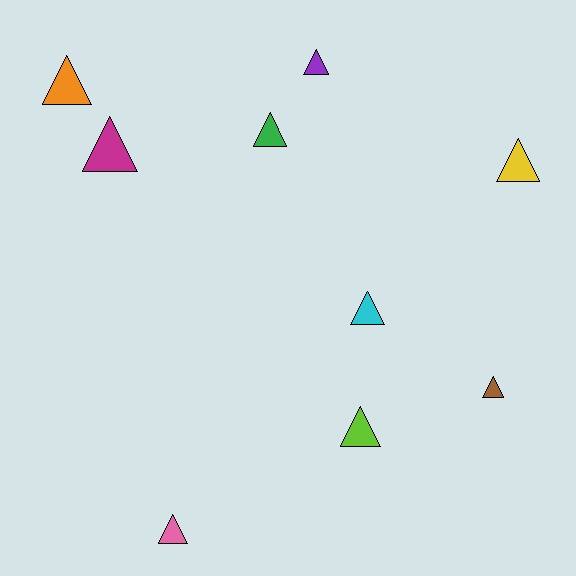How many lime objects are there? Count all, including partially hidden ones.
There is 1 lime object.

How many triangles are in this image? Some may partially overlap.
There are 9 triangles.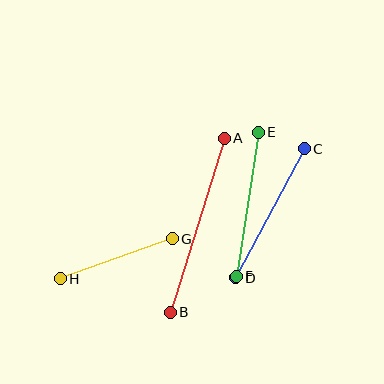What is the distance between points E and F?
The distance is approximately 146 pixels.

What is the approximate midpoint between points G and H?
The midpoint is at approximately (116, 259) pixels.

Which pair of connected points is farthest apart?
Points A and B are farthest apart.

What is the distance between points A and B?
The distance is approximately 182 pixels.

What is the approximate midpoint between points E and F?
The midpoint is at approximately (247, 204) pixels.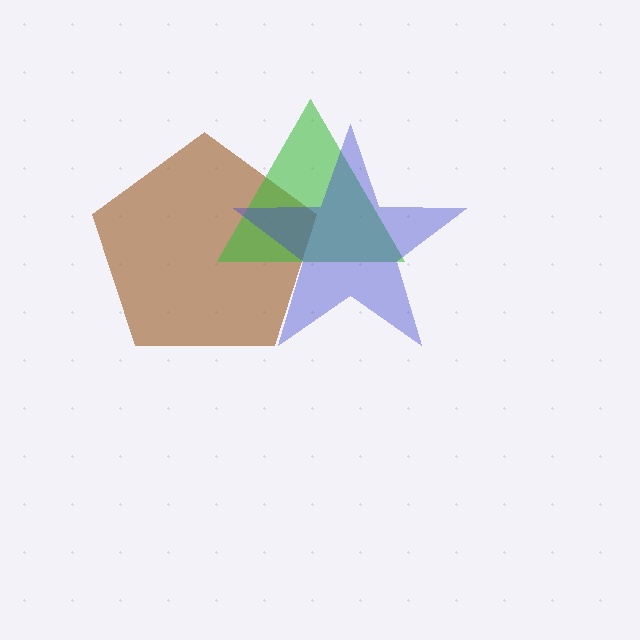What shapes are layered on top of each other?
The layered shapes are: a brown pentagon, a green triangle, a blue star.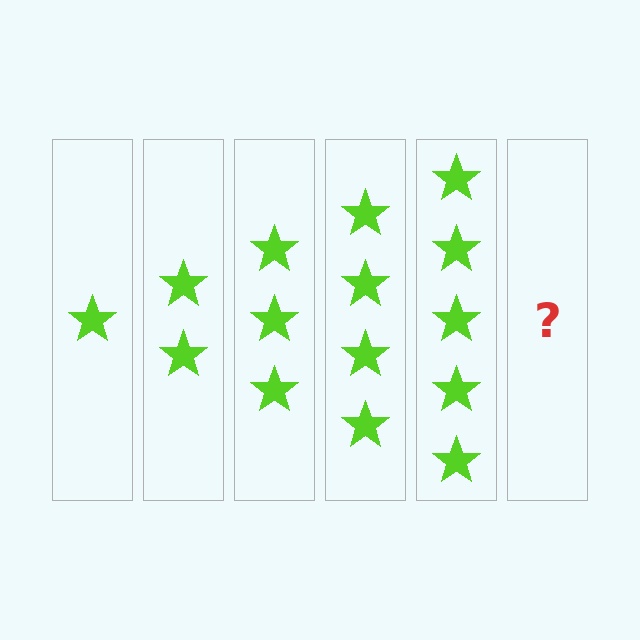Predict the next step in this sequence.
The next step is 6 stars.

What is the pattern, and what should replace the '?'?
The pattern is that each step adds one more star. The '?' should be 6 stars.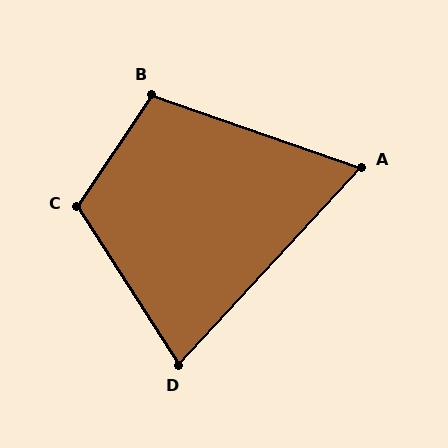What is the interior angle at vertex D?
Approximately 76 degrees (acute).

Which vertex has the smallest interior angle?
A, at approximately 67 degrees.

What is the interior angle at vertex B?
Approximately 104 degrees (obtuse).